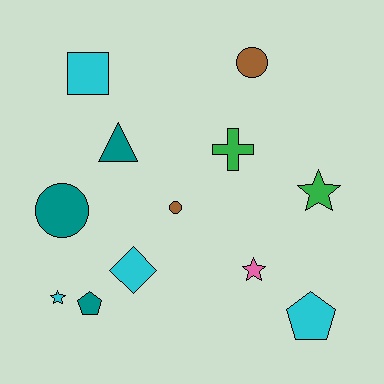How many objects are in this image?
There are 12 objects.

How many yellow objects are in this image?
There are no yellow objects.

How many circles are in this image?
There are 3 circles.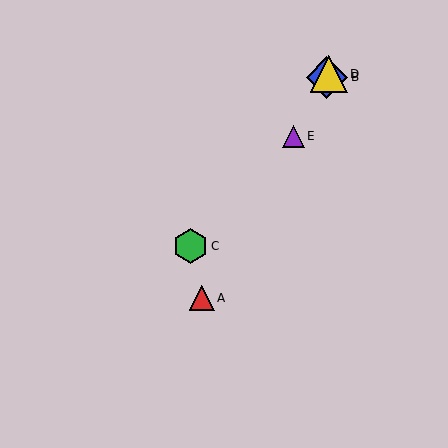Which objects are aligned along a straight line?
Objects A, B, D, E are aligned along a straight line.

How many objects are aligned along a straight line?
4 objects (A, B, D, E) are aligned along a straight line.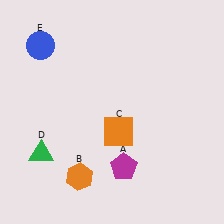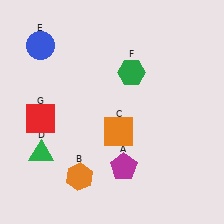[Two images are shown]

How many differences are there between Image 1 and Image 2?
There are 2 differences between the two images.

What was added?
A green hexagon (F), a red square (G) were added in Image 2.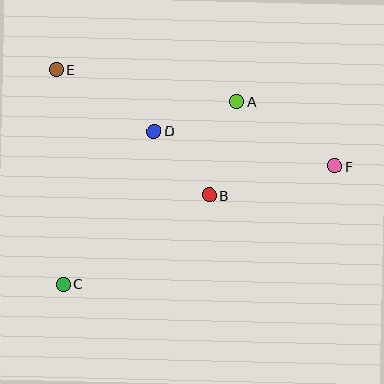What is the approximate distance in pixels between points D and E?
The distance between D and E is approximately 116 pixels.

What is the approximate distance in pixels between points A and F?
The distance between A and F is approximately 117 pixels.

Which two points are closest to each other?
Points B and D are closest to each other.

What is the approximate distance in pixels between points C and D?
The distance between C and D is approximately 178 pixels.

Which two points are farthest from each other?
Points C and F are farthest from each other.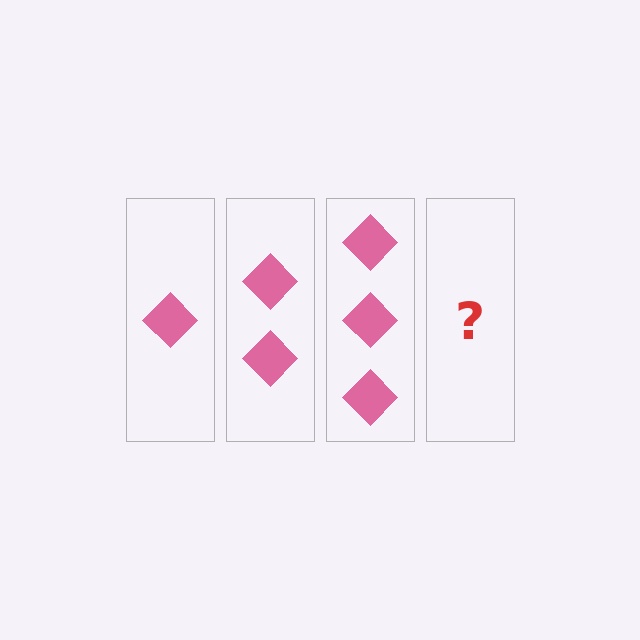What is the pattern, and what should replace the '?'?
The pattern is that each step adds one more diamond. The '?' should be 4 diamonds.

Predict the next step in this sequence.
The next step is 4 diamonds.